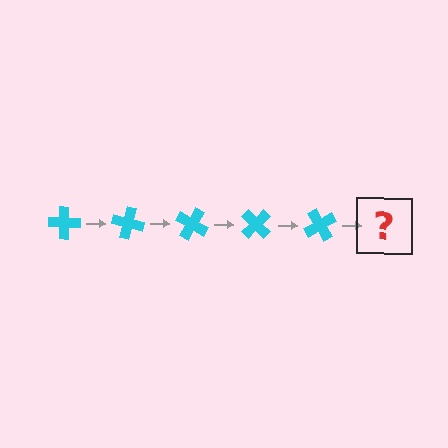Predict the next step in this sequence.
The next step is a cyan cross rotated 75 degrees.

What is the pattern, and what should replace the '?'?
The pattern is that the cross rotates 15 degrees each step. The '?' should be a cyan cross rotated 75 degrees.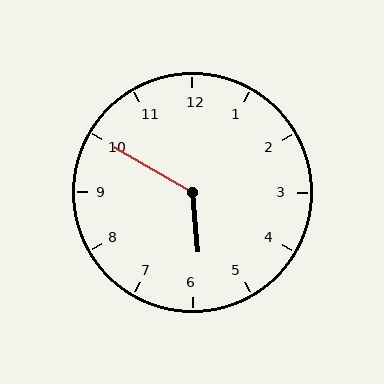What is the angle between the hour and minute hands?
Approximately 125 degrees.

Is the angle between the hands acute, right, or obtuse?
It is obtuse.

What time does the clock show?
5:50.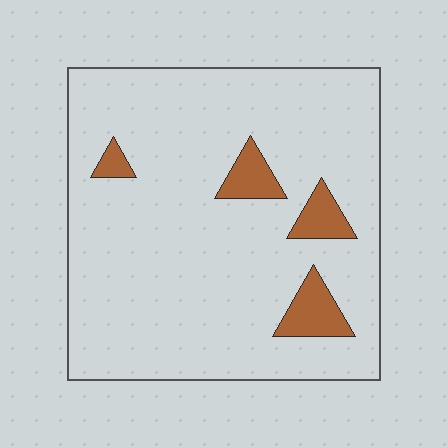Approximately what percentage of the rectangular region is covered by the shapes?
Approximately 10%.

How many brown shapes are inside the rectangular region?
4.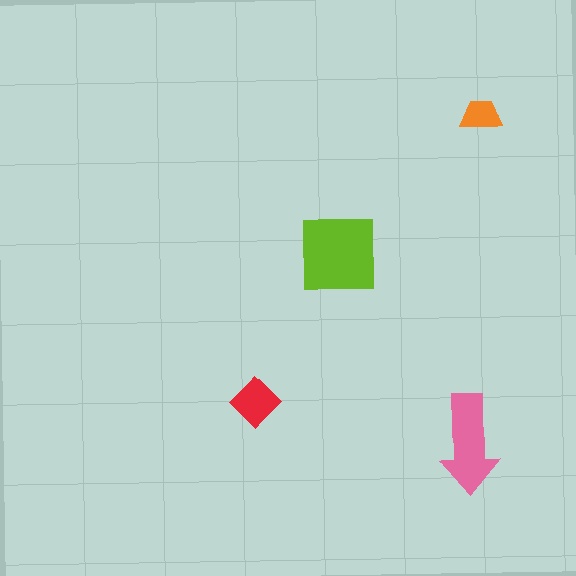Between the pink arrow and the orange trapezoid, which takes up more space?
The pink arrow.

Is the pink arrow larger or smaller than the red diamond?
Larger.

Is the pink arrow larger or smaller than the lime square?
Smaller.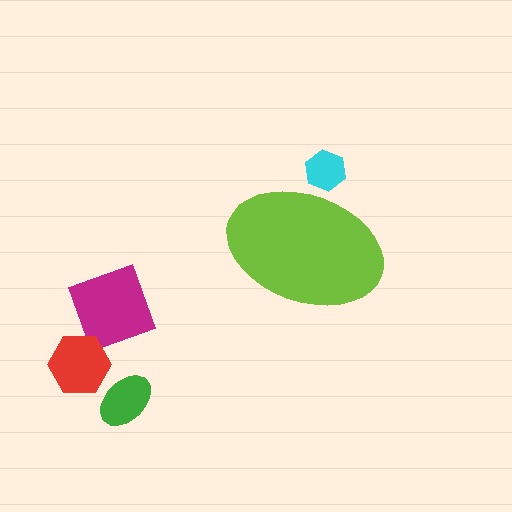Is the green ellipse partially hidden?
No, the green ellipse is fully visible.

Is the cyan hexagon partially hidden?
Yes, the cyan hexagon is partially hidden behind the lime ellipse.